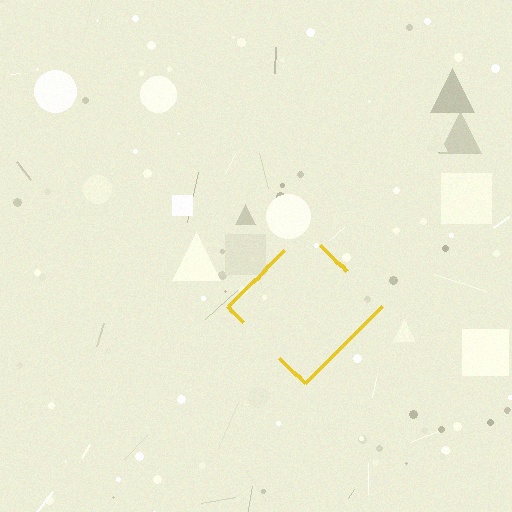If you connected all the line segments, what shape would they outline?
They would outline a diamond.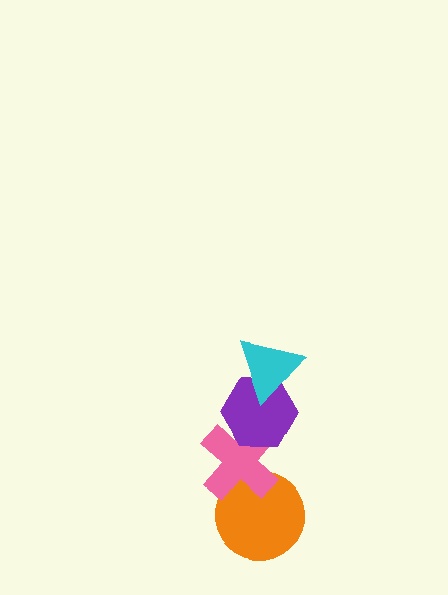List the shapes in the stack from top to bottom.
From top to bottom: the cyan triangle, the purple hexagon, the pink cross, the orange circle.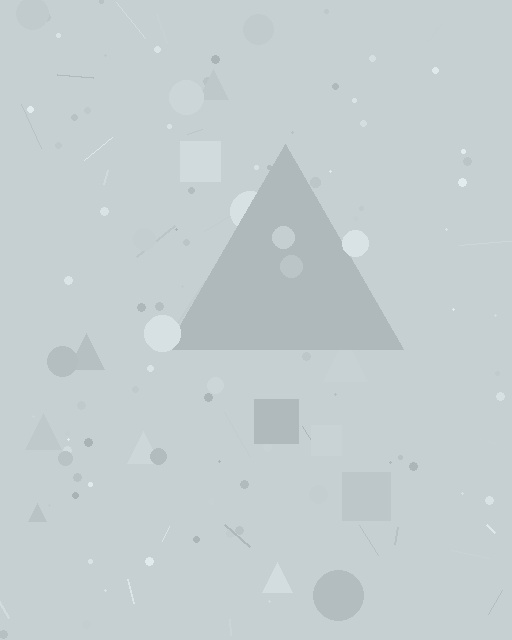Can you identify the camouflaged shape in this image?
The camouflaged shape is a triangle.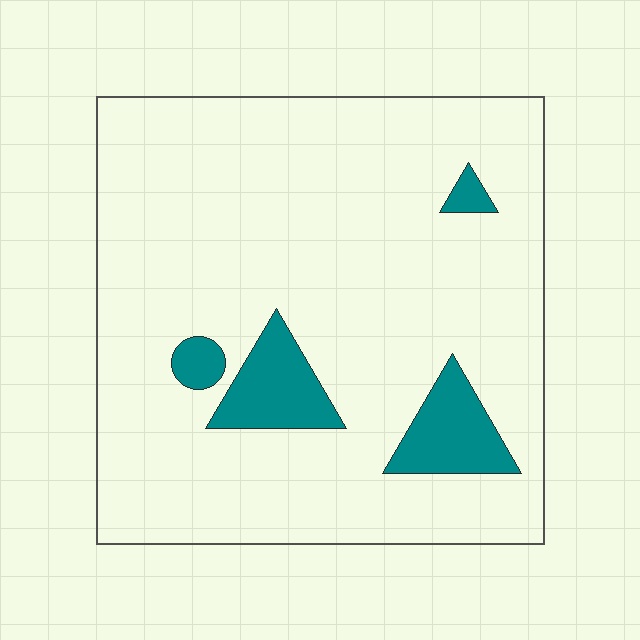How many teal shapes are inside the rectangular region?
4.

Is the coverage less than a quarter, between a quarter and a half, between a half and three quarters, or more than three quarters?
Less than a quarter.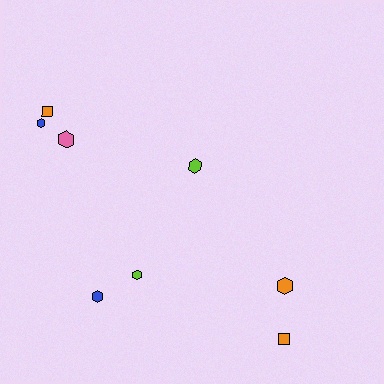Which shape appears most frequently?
Hexagon, with 6 objects.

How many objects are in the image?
There are 8 objects.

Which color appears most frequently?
Orange, with 3 objects.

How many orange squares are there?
There are 2 orange squares.